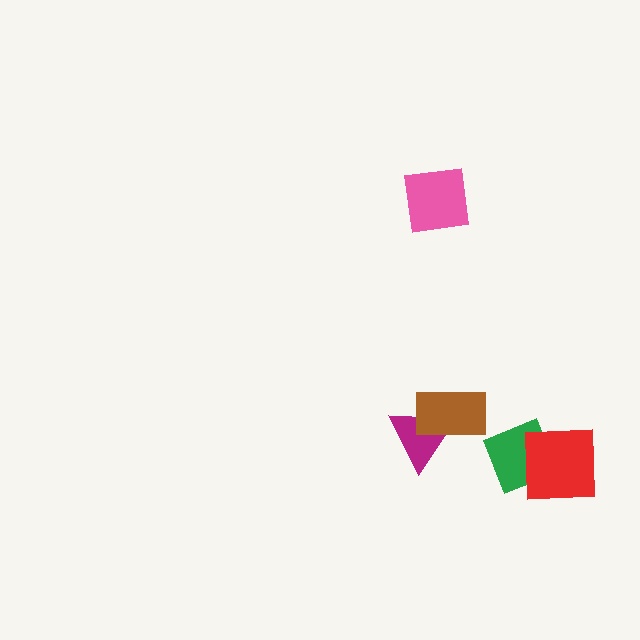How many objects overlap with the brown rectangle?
1 object overlaps with the brown rectangle.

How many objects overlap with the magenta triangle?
1 object overlaps with the magenta triangle.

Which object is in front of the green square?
The red square is in front of the green square.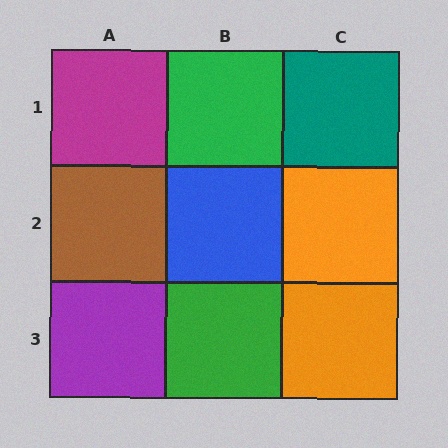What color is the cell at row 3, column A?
Purple.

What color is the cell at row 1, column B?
Green.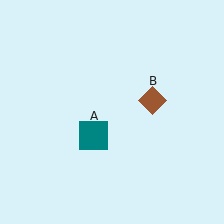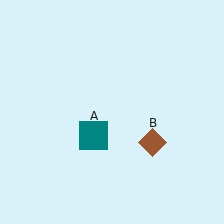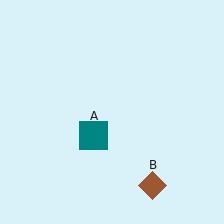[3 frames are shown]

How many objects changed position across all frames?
1 object changed position: brown diamond (object B).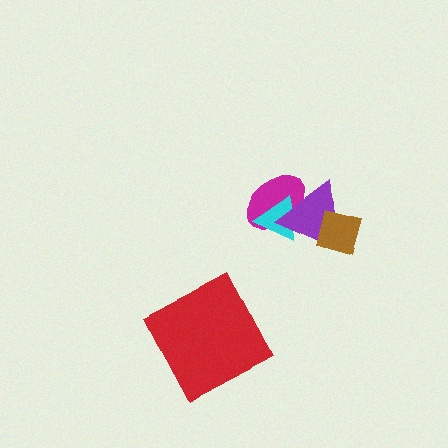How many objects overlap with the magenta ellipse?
2 objects overlap with the magenta ellipse.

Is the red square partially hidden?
No, no other shape covers it.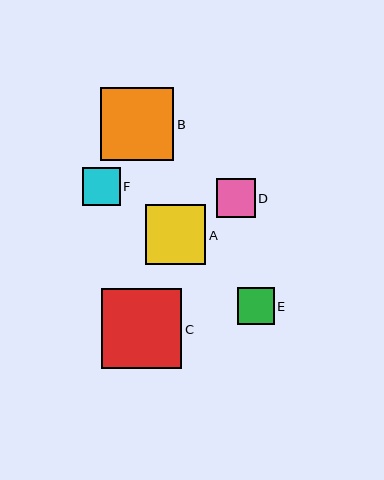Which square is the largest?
Square C is the largest with a size of approximately 80 pixels.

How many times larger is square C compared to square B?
Square C is approximately 1.1 times the size of square B.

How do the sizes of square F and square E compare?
Square F and square E are approximately the same size.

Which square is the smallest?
Square E is the smallest with a size of approximately 37 pixels.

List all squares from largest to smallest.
From largest to smallest: C, B, A, D, F, E.